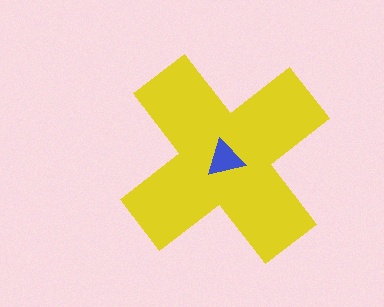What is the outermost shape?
The yellow cross.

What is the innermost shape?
The blue triangle.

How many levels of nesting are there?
2.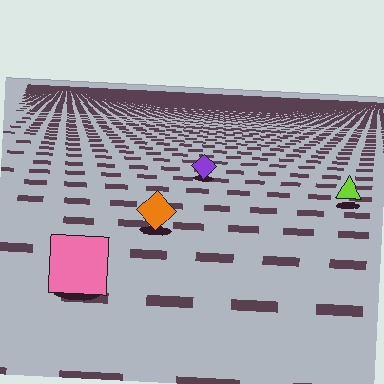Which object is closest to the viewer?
The pink square is closest. The texture marks near it are larger and more spread out.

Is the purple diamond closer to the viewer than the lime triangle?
No. The lime triangle is closer — you can tell from the texture gradient: the ground texture is coarser near it.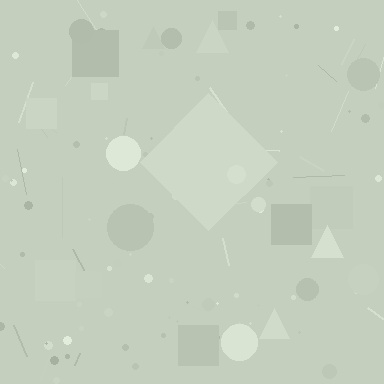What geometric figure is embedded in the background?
A diamond is embedded in the background.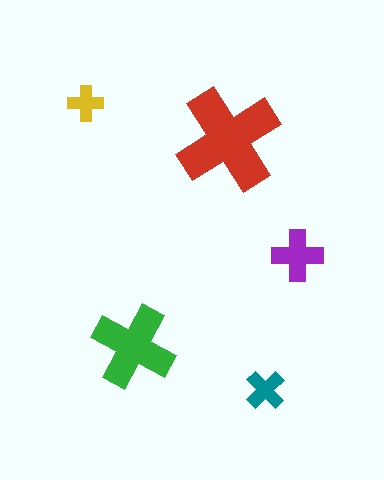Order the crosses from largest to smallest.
the red one, the green one, the purple one, the teal one, the yellow one.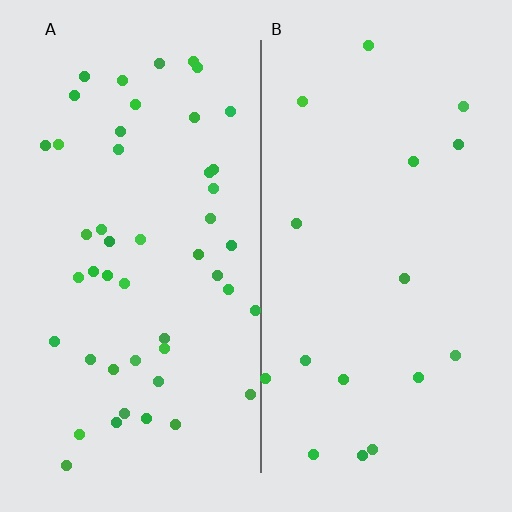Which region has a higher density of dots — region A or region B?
A (the left).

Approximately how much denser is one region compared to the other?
Approximately 2.8× — region A over region B.